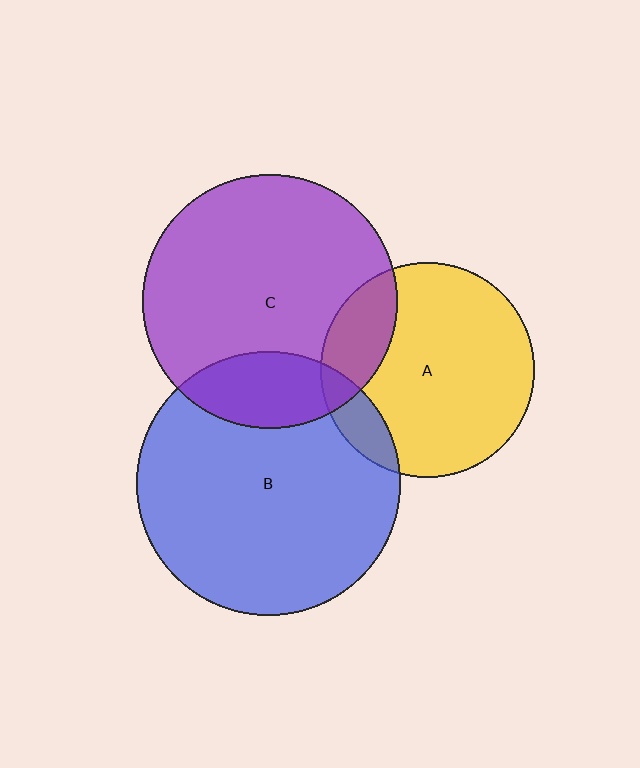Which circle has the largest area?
Circle B (blue).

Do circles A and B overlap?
Yes.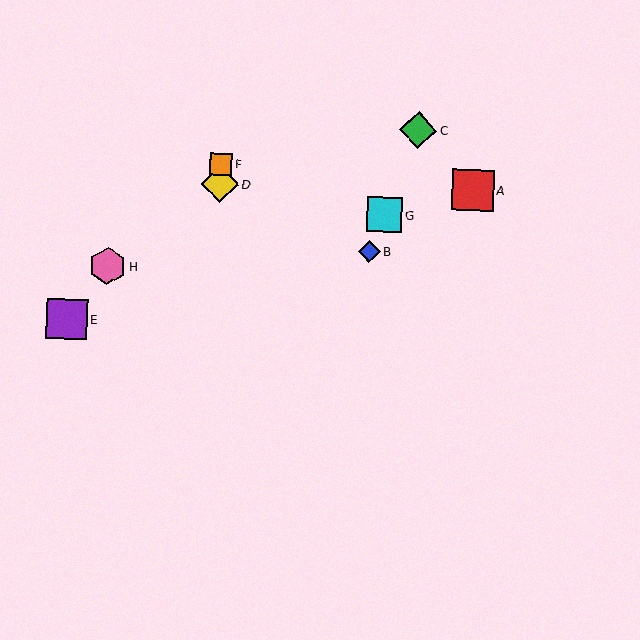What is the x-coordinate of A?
Object A is at x≈473.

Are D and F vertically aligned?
Yes, both are at x≈220.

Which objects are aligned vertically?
Objects D, F are aligned vertically.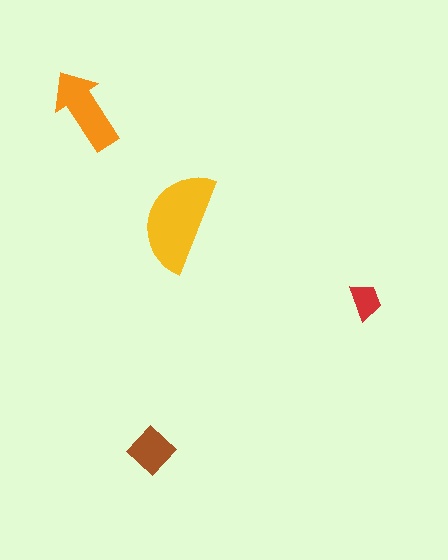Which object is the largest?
The yellow semicircle.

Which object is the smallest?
The red trapezoid.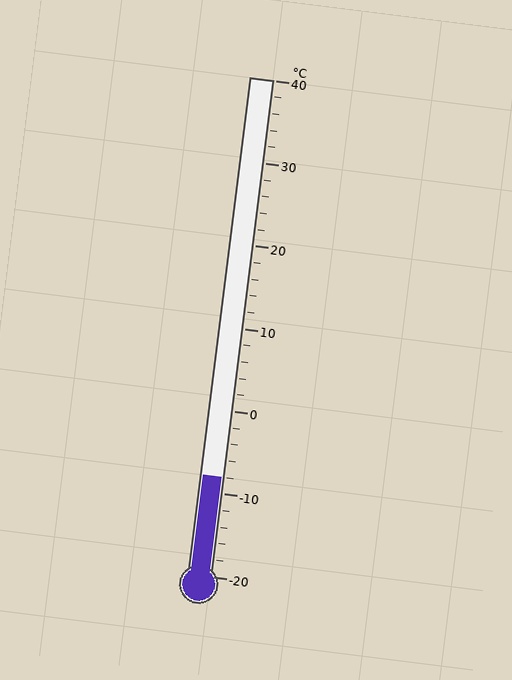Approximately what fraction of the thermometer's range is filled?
The thermometer is filled to approximately 20% of its range.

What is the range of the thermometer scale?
The thermometer scale ranges from -20°C to 40°C.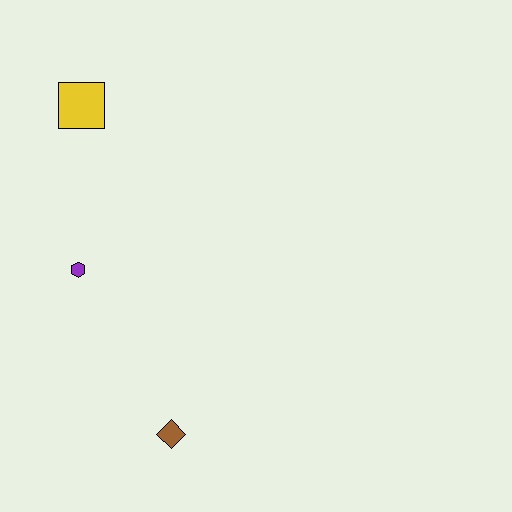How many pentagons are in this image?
There are no pentagons.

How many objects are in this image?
There are 3 objects.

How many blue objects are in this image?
There are no blue objects.